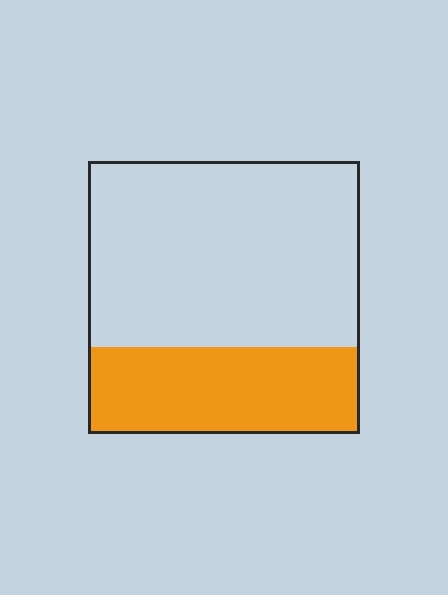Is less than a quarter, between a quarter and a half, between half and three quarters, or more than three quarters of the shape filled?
Between a quarter and a half.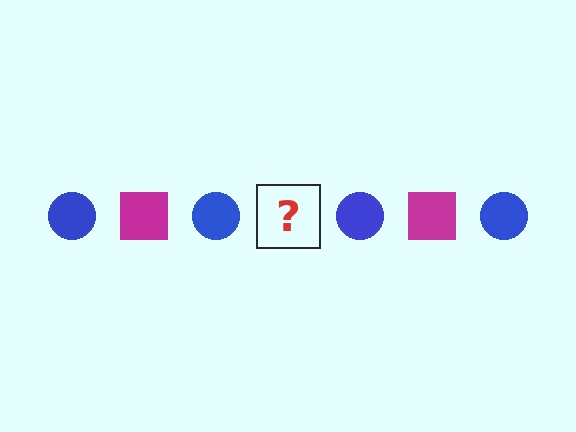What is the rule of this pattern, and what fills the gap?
The rule is that the pattern alternates between blue circle and magenta square. The gap should be filled with a magenta square.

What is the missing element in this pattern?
The missing element is a magenta square.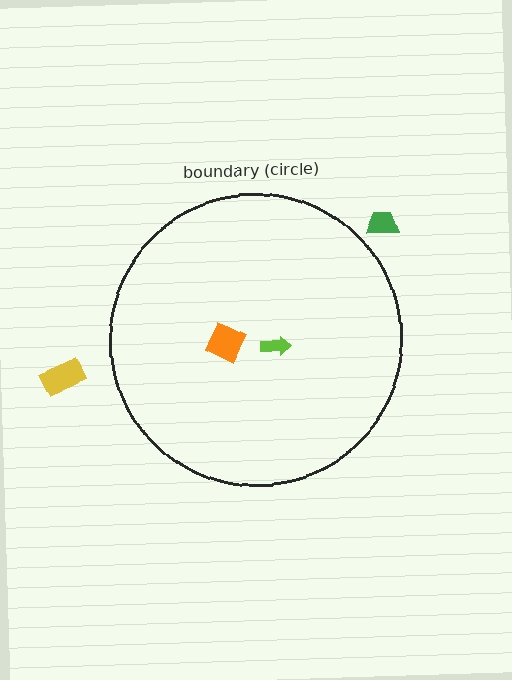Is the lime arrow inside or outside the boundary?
Inside.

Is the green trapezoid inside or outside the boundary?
Outside.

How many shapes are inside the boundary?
2 inside, 2 outside.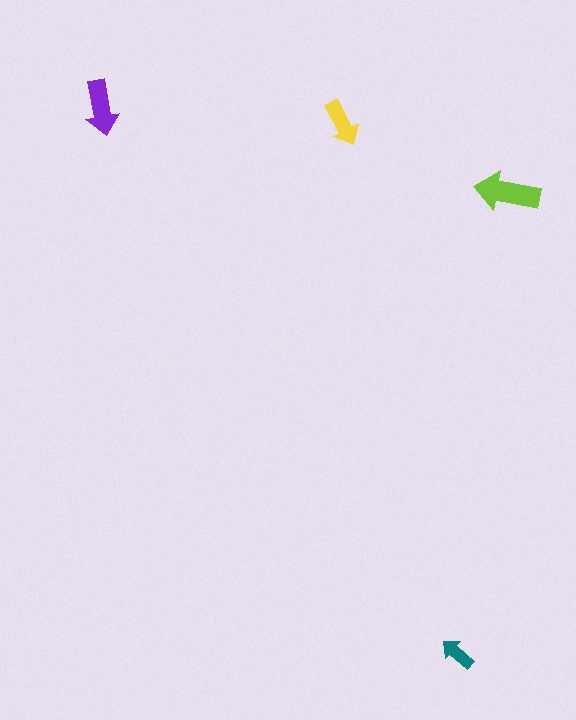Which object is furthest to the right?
The lime arrow is rightmost.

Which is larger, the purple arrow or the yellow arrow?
The purple one.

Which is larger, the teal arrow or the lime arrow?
The lime one.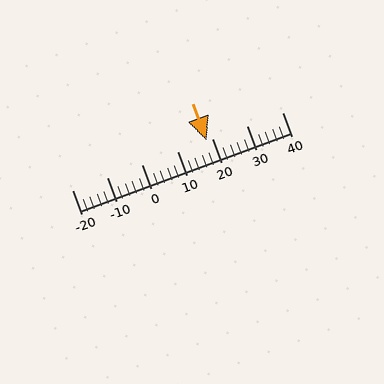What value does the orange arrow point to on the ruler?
The orange arrow points to approximately 18.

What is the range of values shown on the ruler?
The ruler shows values from -20 to 40.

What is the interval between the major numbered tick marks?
The major tick marks are spaced 10 units apart.